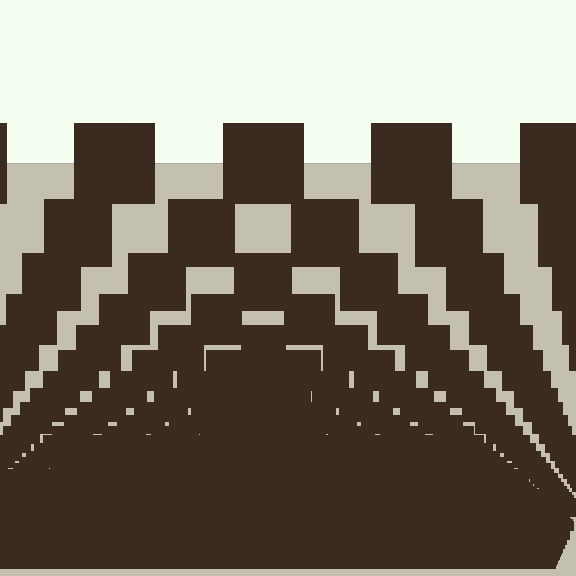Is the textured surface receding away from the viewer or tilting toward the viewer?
The surface appears to tilt toward the viewer. Texture elements get larger and sparser toward the top.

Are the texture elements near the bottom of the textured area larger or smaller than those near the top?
Smaller. The gradient is inverted — elements near the bottom are smaller and denser.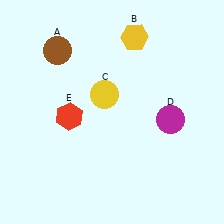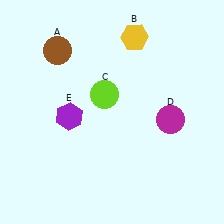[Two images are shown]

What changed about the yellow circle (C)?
In Image 1, C is yellow. In Image 2, it changed to lime.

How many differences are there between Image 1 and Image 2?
There are 2 differences between the two images.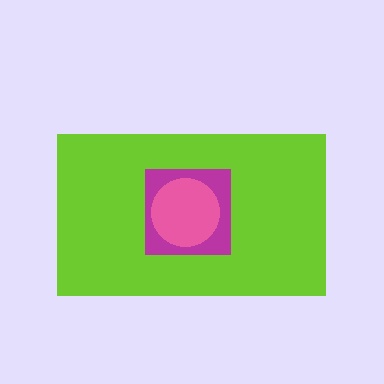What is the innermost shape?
The pink circle.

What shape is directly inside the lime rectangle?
The magenta square.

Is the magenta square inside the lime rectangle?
Yes.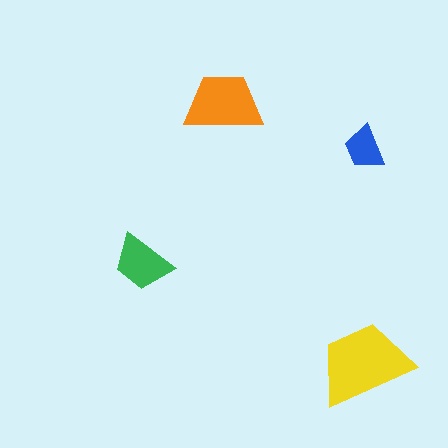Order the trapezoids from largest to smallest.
the yellow one, the orange one, the green one, the blue one.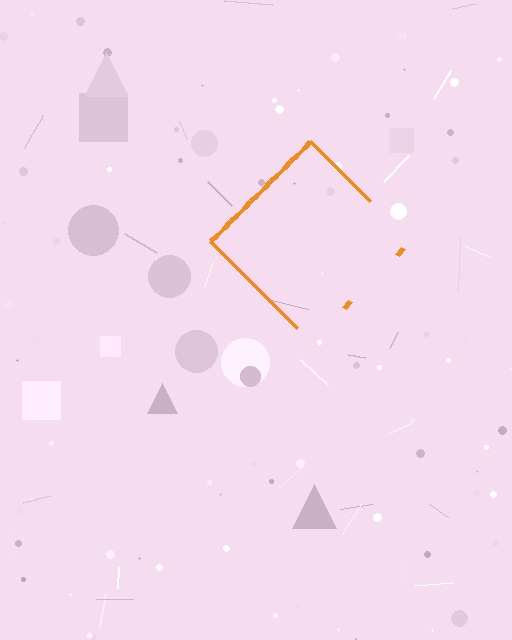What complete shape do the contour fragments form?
The contour fragments form a diamond.